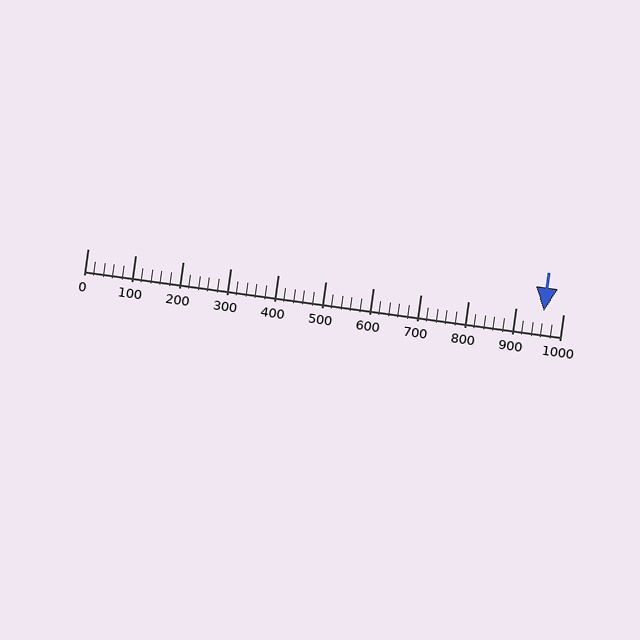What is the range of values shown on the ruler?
The ruler shows values from 0 to 1000.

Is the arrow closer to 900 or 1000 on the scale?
The arrow is closer to 1000.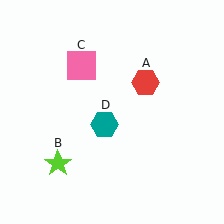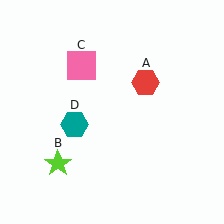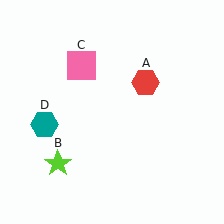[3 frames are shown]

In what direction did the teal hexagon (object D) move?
The teal hexagon (object D) moved left.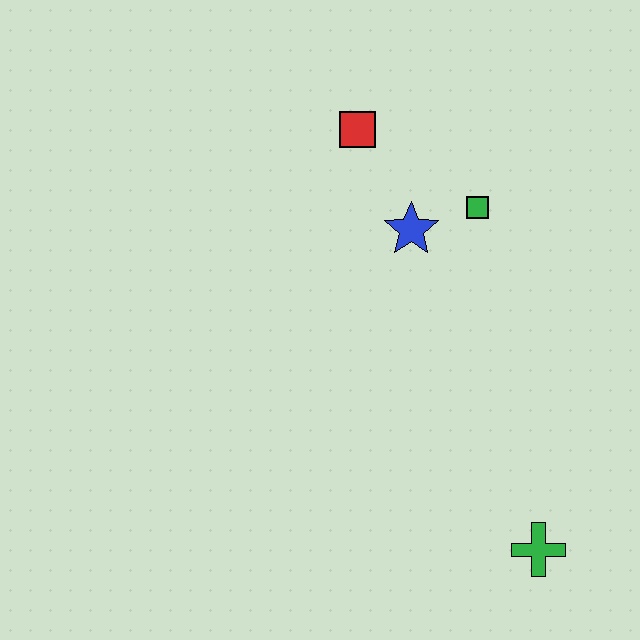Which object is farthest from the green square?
The green cross is farthest from the green square.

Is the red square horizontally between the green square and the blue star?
No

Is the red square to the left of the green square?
Yes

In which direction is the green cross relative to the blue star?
The green cross is below the blue star.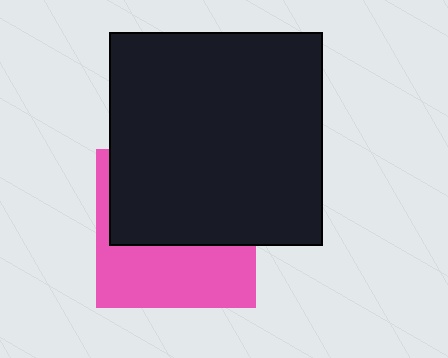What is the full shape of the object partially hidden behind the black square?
The partially hidden object is a pink square.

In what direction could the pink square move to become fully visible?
The pink square could move down. That would shift it out from behind the black square entirely.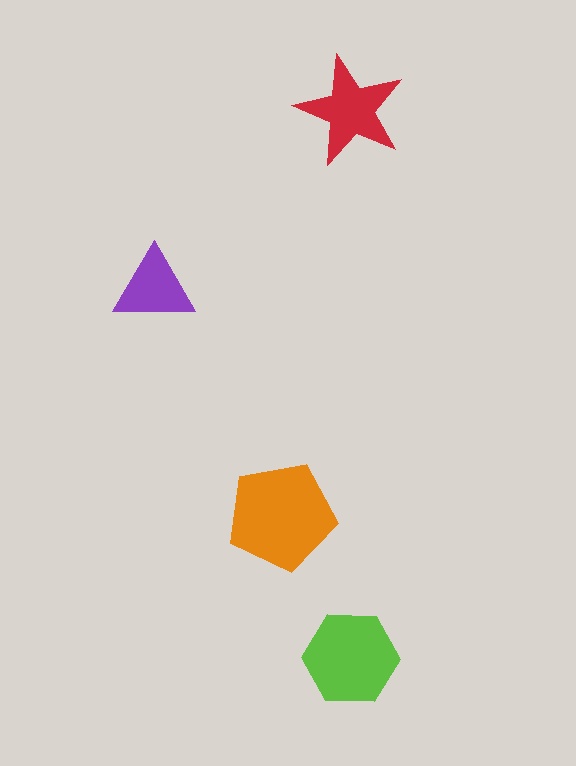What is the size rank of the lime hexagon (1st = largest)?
2nd.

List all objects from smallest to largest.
The purple triangle, the red star, the lime hexagon, the orange pentagon.